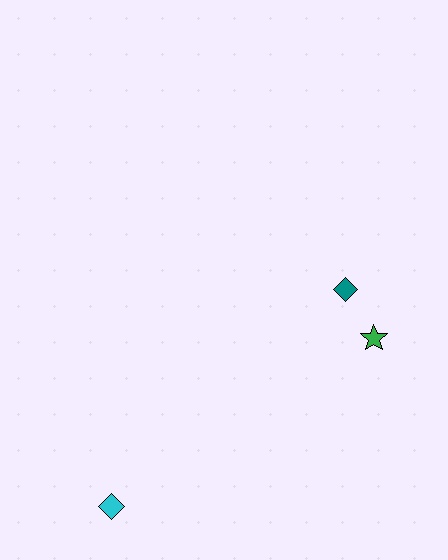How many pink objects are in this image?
There are no pink objects.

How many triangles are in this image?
There are no triangles.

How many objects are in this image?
There are 3 objects.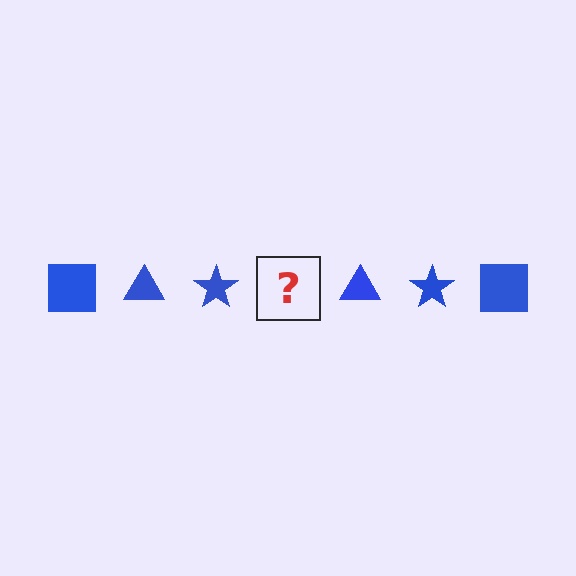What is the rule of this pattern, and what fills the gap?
The rule is that the pattern cycles through square, triangle, star shapes in blue. The gap should be filled with a blue square.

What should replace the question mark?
The question mark should be replaced with a blue square.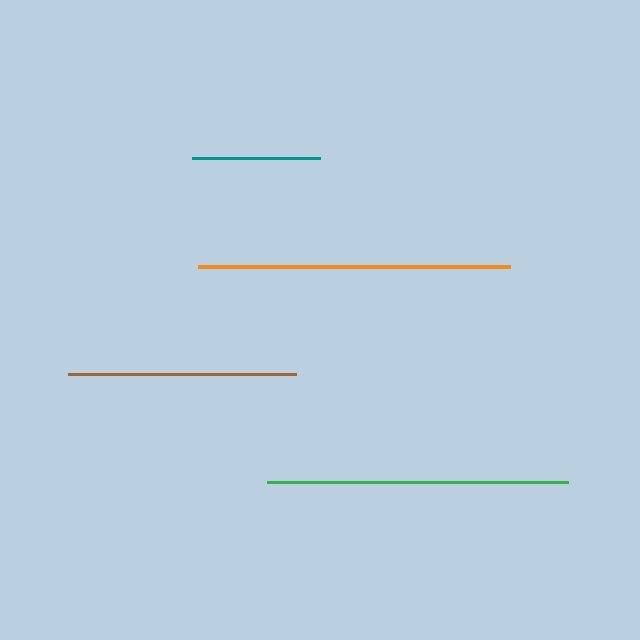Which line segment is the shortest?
The teal line is the shortest at approximately 129 pixels.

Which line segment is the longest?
The orange line is the longest at approximately 312 pixels.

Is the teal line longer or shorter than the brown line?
The brown line is longer than the teal line.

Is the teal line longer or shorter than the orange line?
The orange line is longer than the teal line.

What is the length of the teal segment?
The teal segment is approximately 129 pixels long.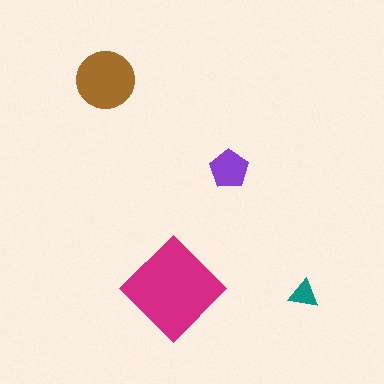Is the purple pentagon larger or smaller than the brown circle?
Smaller.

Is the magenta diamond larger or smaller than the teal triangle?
Larger.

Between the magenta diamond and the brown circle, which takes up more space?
The magenta diamond.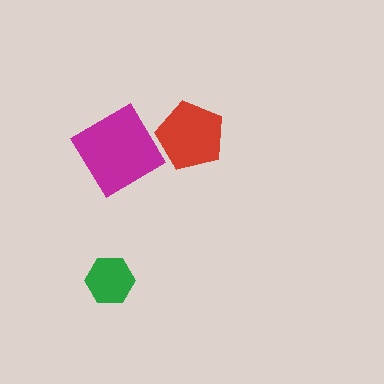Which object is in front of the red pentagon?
The magenta diamond is in front of the red pentagon.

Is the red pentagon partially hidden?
Yes, it is partially covered by another shape.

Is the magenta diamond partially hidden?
No, no other shape covers it.